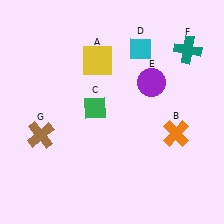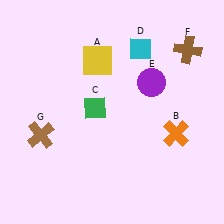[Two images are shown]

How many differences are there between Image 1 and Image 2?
There is 1 difference between the two images.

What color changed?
The cross (F) changed from teal in Image 1 to brown in Image 2.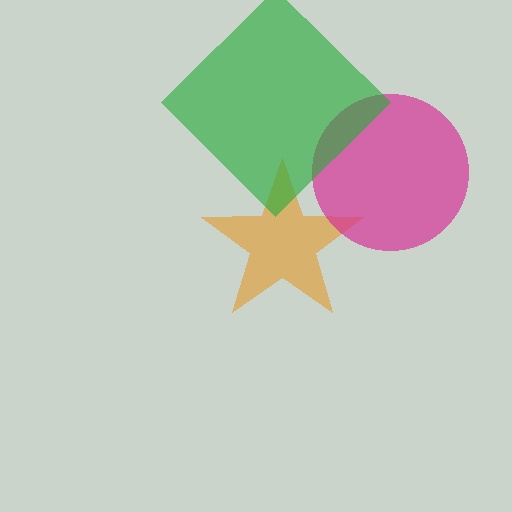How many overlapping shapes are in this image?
There are 3 overlapping shapes in the image.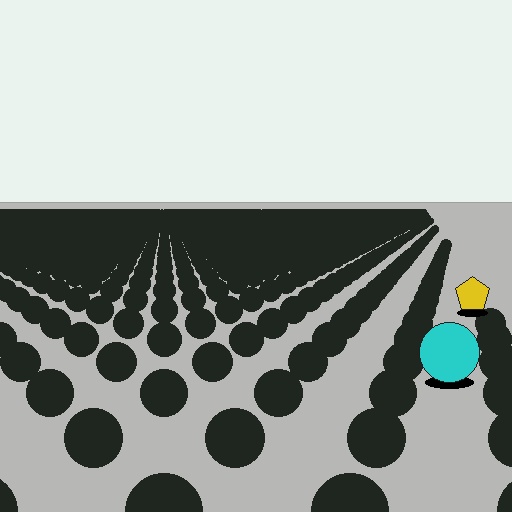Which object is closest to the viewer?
The cyan circle is closest. The texture marks near it are larger and more spread out.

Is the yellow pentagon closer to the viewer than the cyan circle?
No. The cyan circle is closer — you can tell from the texture gradient: the ground texture is coarser near it.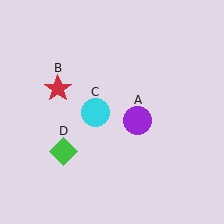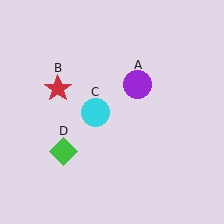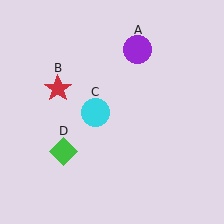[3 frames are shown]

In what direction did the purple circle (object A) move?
The purple circle (object A) moved up.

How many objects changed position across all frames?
1 object changed position: purple circle (object A).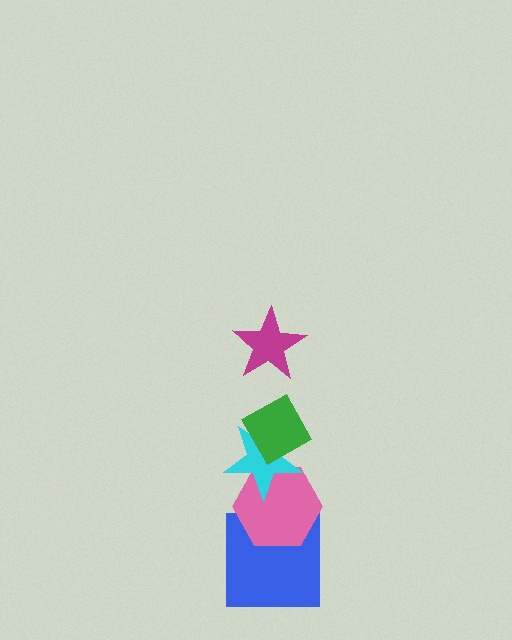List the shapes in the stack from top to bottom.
From top to bottom: the magenta star, the green diamond, the cyan star, the pink hexagon, the blue square.